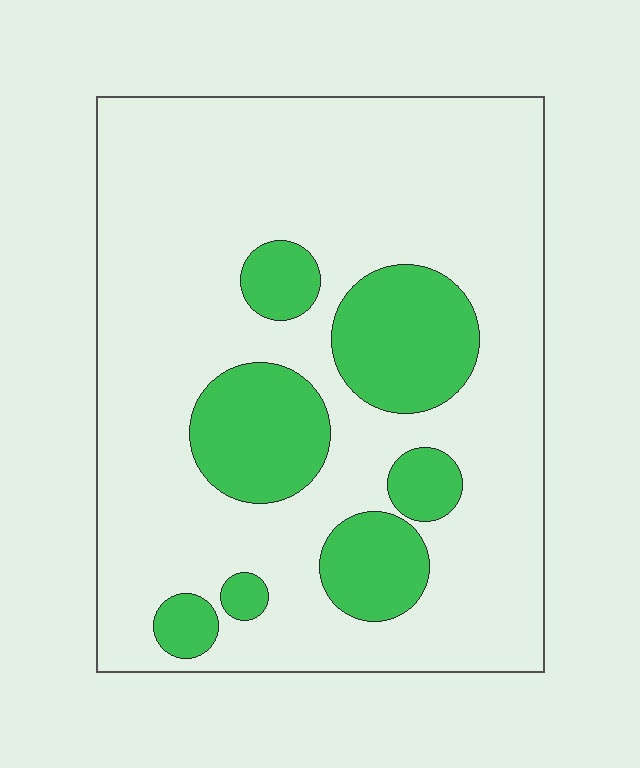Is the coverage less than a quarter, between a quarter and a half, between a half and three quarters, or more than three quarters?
Less than a quarter.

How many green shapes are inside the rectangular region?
7.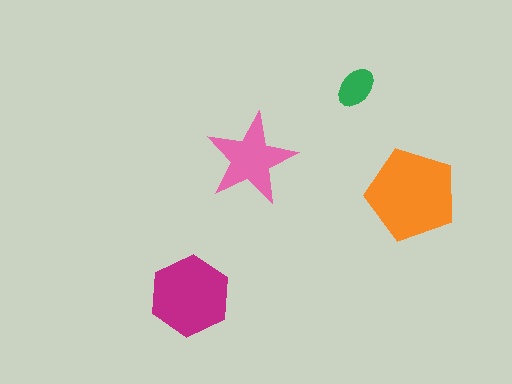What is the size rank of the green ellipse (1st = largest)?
4th.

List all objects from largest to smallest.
The orange pentagon, the magenta hexagon, the pink star, the green ellipse.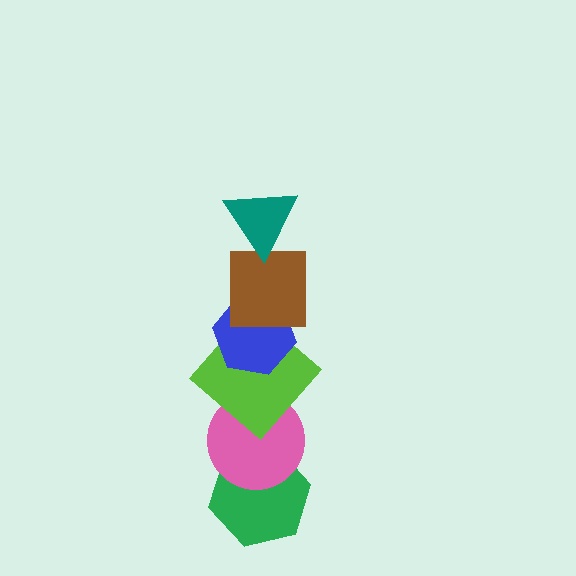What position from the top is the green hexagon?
The green hexagon is 6th from the top.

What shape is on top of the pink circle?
The lime diamond is on top of the pink circle.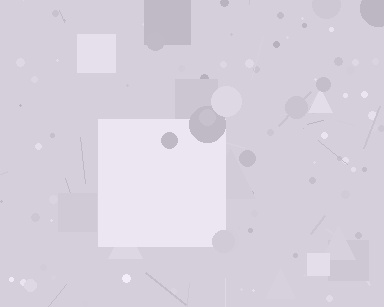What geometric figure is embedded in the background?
A square is embedded in the background.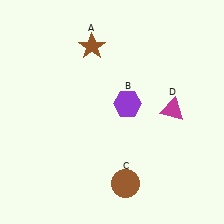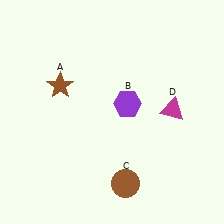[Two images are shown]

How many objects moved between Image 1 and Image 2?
1 object moved between the two images.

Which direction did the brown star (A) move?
The brown star (A) moved down.